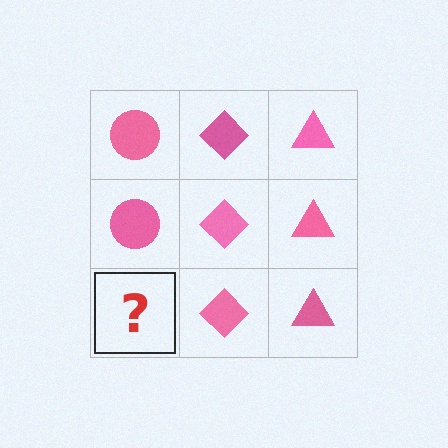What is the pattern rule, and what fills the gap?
The rule is that each column has a consistent shape. The gap should be filled with a pink circle.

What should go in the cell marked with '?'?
The missing cell should contain a pink circle.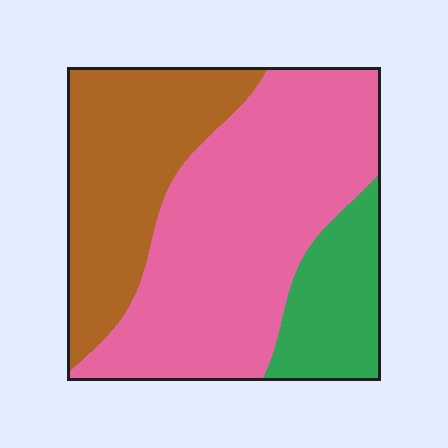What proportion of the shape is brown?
Brown takes up about one third (1/3) of the shape.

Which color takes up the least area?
Green, at roughly 15%.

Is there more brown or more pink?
Pink.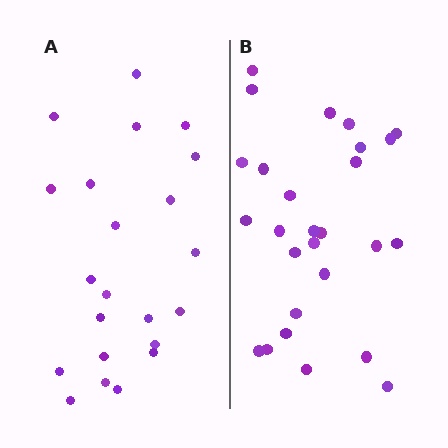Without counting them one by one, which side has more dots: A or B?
Region B (the right region) has more dots.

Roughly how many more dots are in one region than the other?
Region B has about 5 more dots than region A.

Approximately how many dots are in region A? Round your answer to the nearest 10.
About 20 dots. (The exact count is 22, which rounds to 20.)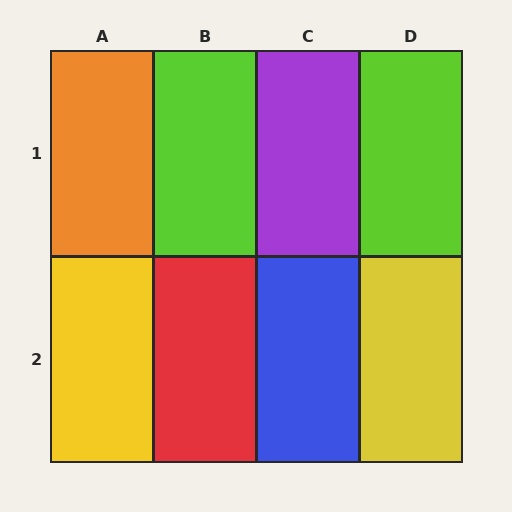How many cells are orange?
1 cell is orange.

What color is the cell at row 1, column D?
Lime.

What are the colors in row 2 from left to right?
Yellow, red, blue, yellow.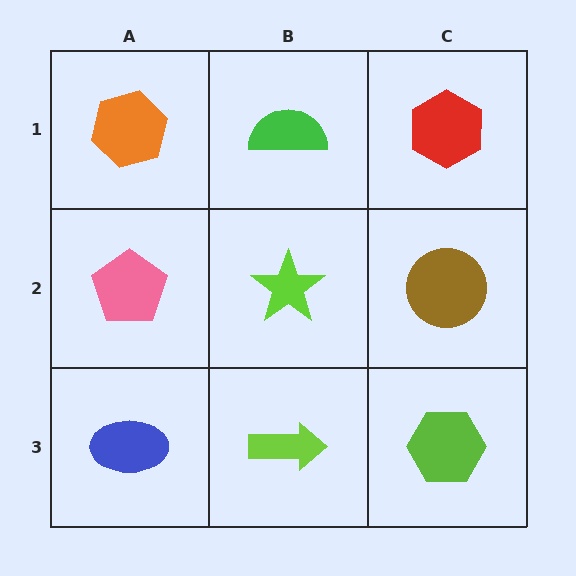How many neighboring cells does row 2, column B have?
4.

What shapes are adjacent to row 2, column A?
An orange hexagon (row 1, column A), a blue ellipse (row 3, column A), a lime star (row 2, column B).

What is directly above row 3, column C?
A brown circle.